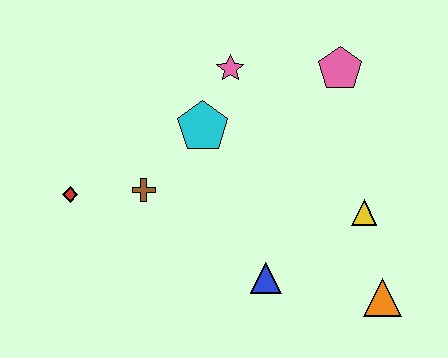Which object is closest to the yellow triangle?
The orange triangle is closest to the yellow triangle.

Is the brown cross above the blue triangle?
Yes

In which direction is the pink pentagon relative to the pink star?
The pink pentagon is to the right of the pink star.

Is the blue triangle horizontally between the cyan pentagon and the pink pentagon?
Yes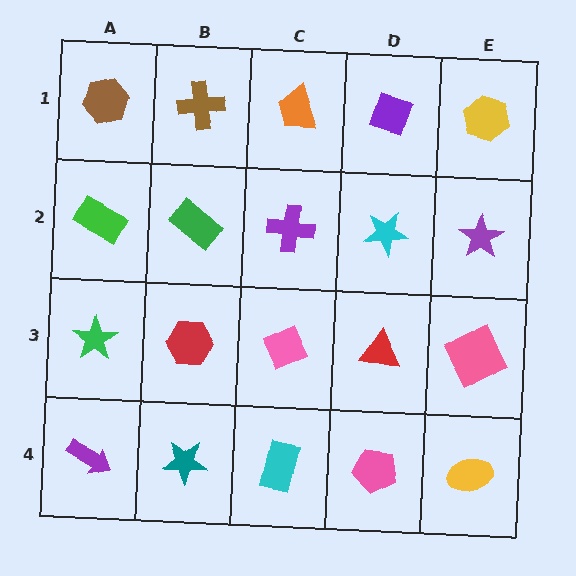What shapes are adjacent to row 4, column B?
A red hexagon (row 3, column B), a purple arrow (row 4, column A), a cyan rectangle (row 4, column C).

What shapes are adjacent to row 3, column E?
A purple star (row 2, column E), a yellow ellipse (row 4, column E), a red triangle (row 3, column D).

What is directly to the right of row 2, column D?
A purple star.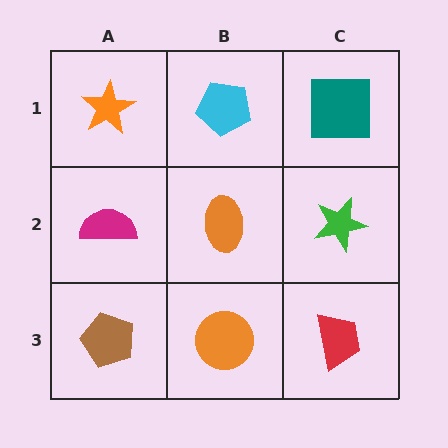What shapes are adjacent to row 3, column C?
A green star (row 2, column C), an orange circle (row 3, column B).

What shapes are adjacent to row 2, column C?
A teal square (row 1, column C), a red trapezoid (row 3, column C), an orange ellipse (row 2, column B).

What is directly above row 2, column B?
A cyan pentagon.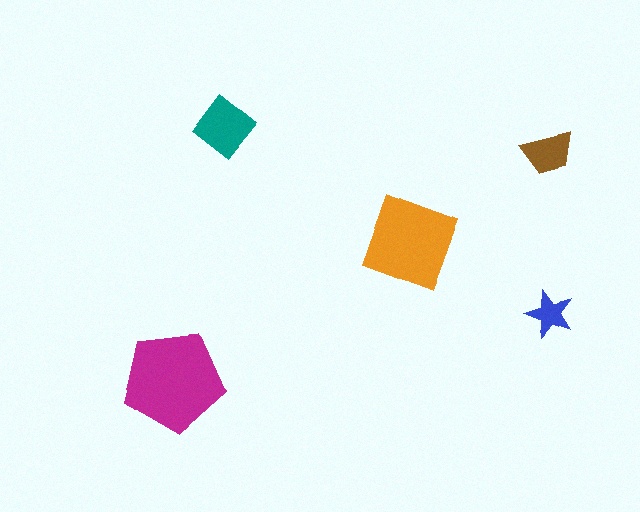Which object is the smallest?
The blue star.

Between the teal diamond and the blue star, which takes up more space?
The teal diamond.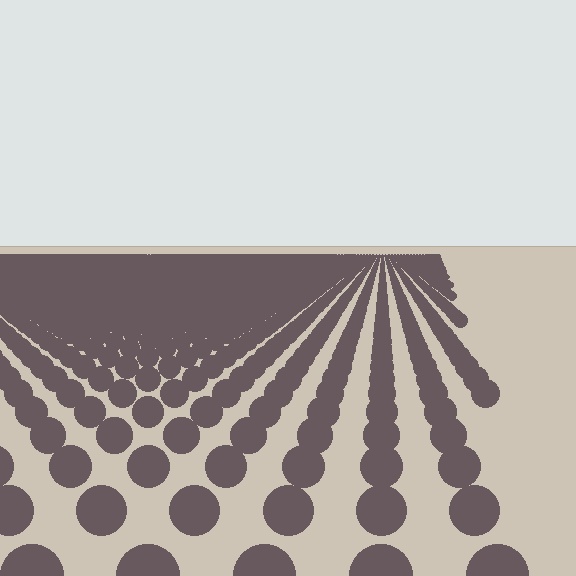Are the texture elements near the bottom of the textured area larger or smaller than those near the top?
Larger. Near the bottom, elements are closer to the viewer and appear at a bigger on-screen size.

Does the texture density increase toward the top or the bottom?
Density increases toward the top.